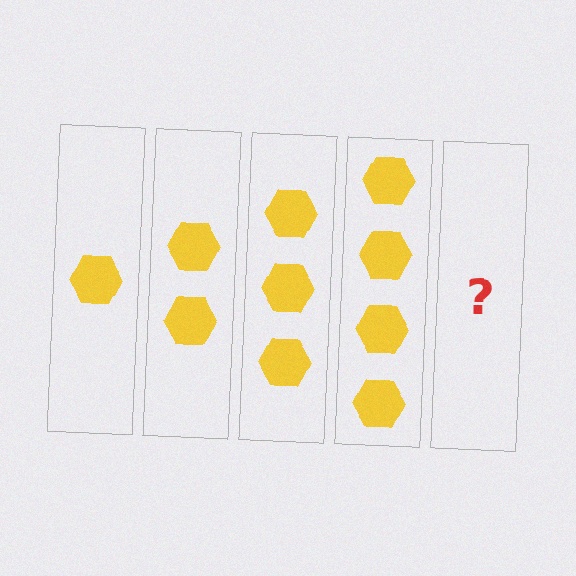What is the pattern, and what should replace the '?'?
The pattern is that each step adds one more hexagon. The '?' should be 5 hexagons.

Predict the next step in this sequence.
The next step is 5 hexagons.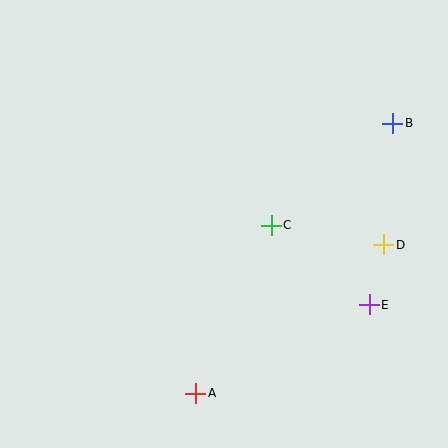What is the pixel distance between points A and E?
The distance between A and E is 195 pixels.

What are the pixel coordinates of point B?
Point B is at (393, 123).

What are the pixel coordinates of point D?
Point D is at (384, 245).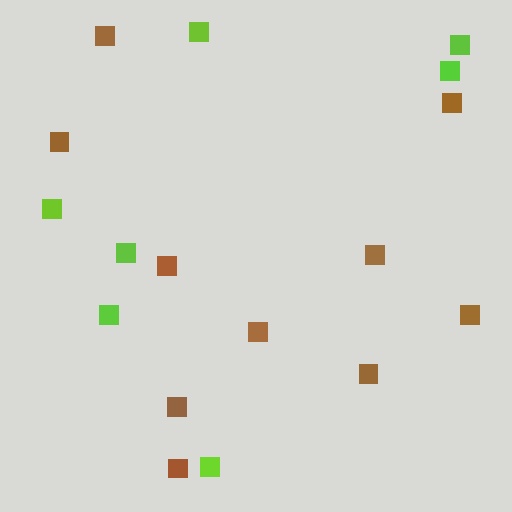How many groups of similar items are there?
There are 2 groups: one group of lime squares (7) and one group of brown squares (10).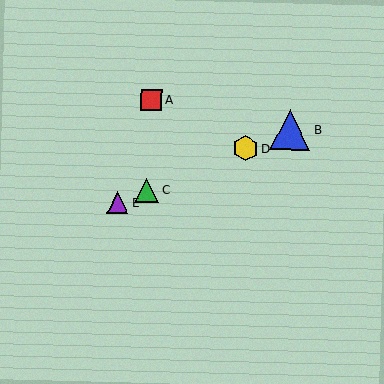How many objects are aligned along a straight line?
4 objects (B, C, D, E) are aligned along a straight line.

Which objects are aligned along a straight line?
Objects B, C, D, E are aligned along a straight line.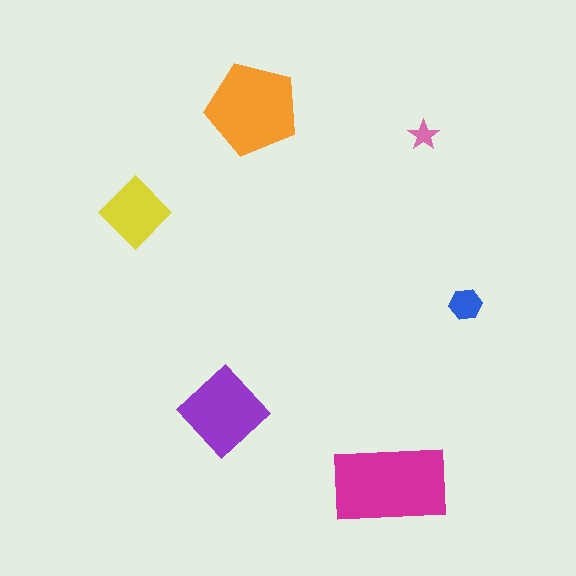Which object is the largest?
The magenta rectangle.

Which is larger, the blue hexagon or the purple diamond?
The purple diamond.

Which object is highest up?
The orange pentagon is topmost.